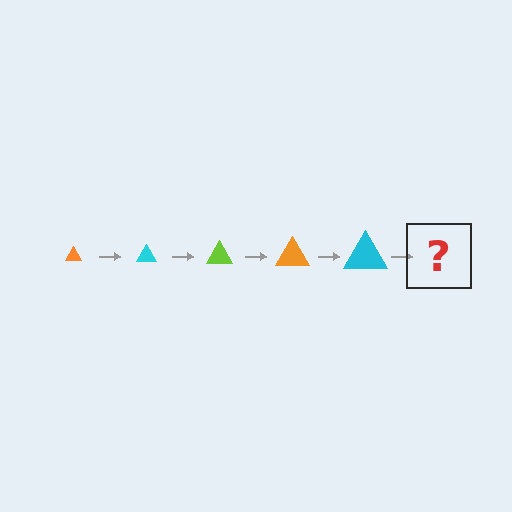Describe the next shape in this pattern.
It should be a lime triangle, larger than the previous one.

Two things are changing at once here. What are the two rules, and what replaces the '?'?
The two rules are that the triangle grows larger each step and the color cycles through orange, cyan, and lime. The '?' should be a lime triangle, larger than the previous one.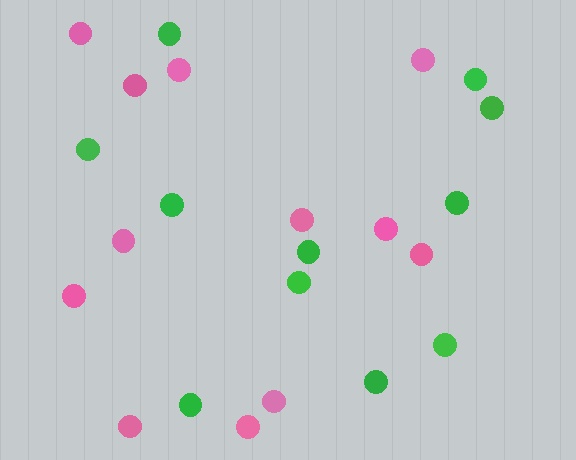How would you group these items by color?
There are 2 groups: one group of pink circles (12) and one group of green circles (11).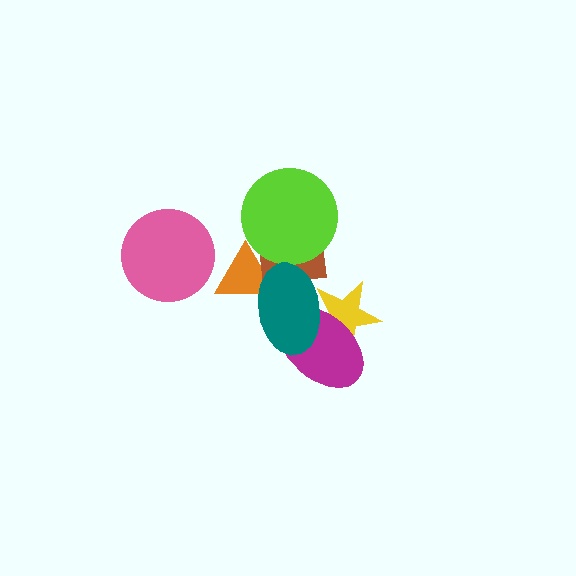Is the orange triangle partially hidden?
Yes, it is partially covered by another shape.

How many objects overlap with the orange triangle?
3 objects overlap with the orange triangle.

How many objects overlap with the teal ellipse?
4 objects overlap with the teal ellipse.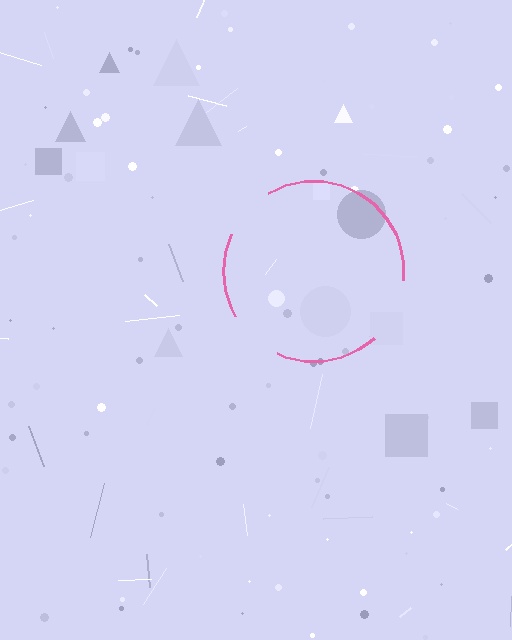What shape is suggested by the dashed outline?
The dashed outline suggests a circle.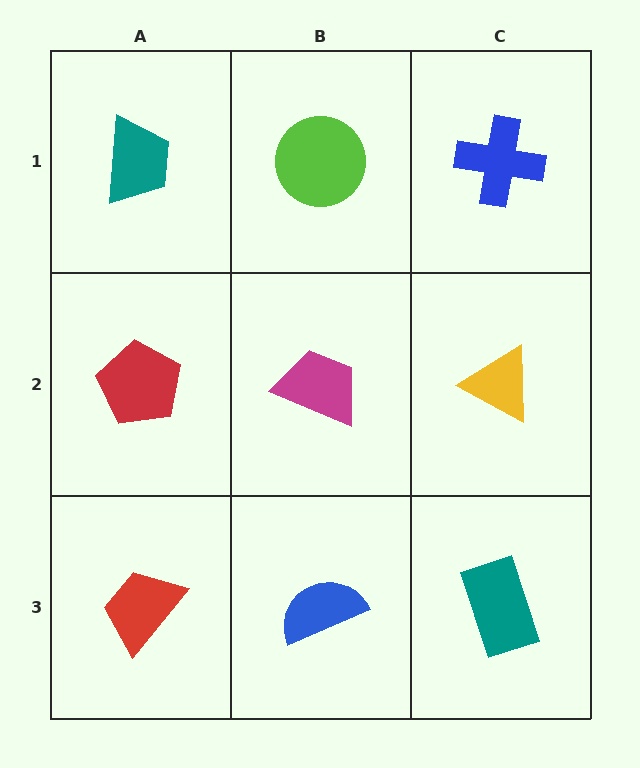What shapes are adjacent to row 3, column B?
A magenta trapezoid (row 2, column B), a red trapezoid (row 3, column A), a teal rectangle (row 3, column C).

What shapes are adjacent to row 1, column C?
A yellow triangle (row 2, column C), a lime circle (row 1, column B).